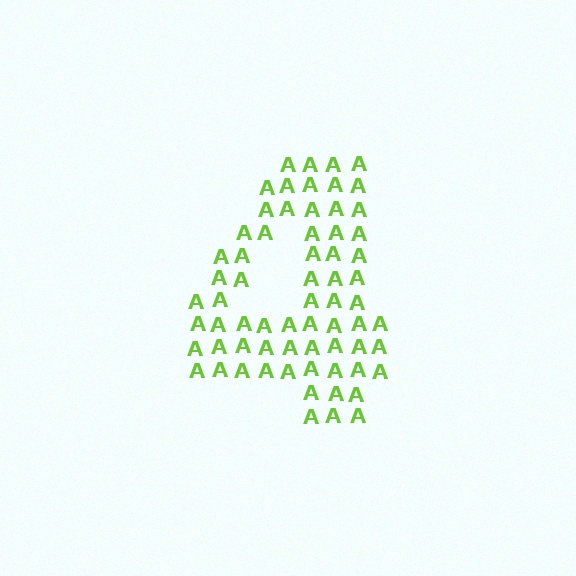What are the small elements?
The small elements are letter A's.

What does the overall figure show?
The overall figure shows the digit 4.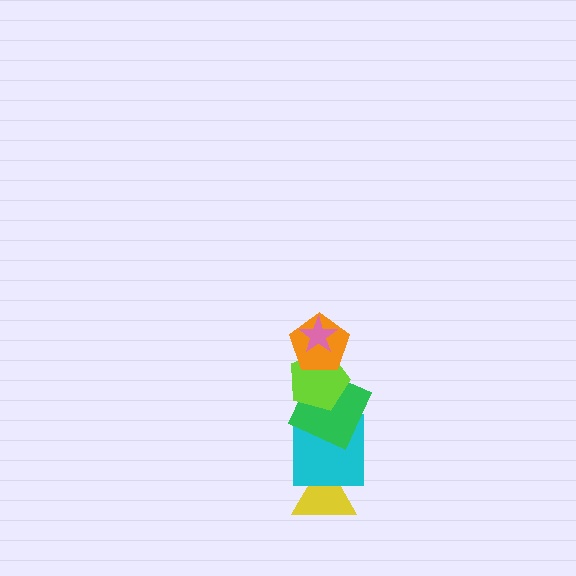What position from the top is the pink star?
The pink star is 1st from the top.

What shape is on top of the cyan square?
The green square is on top of the cyan square.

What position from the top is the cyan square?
The cyan square is 5th from the top.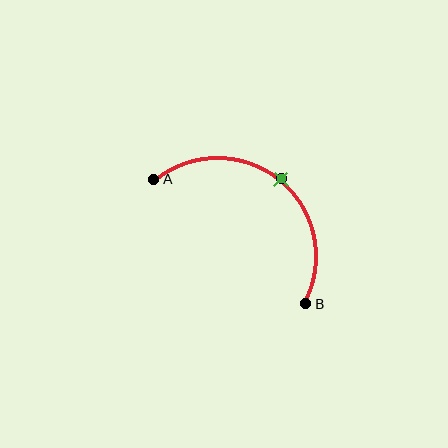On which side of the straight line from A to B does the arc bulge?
The arc bulges above and to the right of the straight line connecting A and B.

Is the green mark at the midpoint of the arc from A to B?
Yes. The green mark lies on the arc at equal arc-length from both A and B — it is the arc midpoint.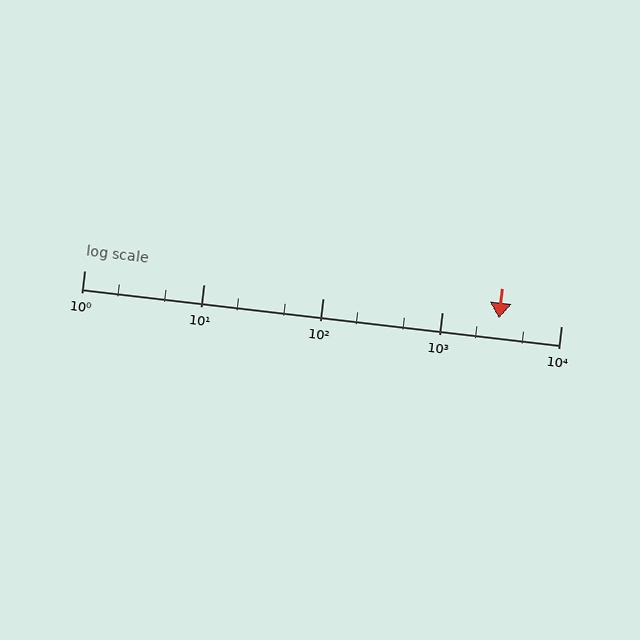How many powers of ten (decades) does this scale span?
The scale spans 4 decades, from 1 to 10000.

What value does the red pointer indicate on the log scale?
The pointer indicates approximately 3000.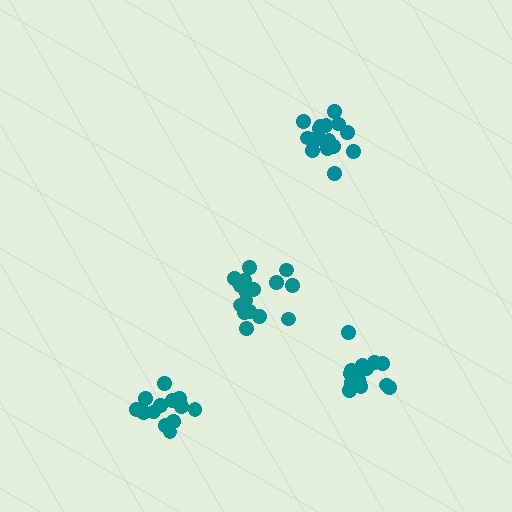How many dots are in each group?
Group 1: 14 dots, Group 2: 17 dots, Group 3: 17 dots, Group 4: 13 dots (61 total).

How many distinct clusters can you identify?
There are 4 distinct clusters.